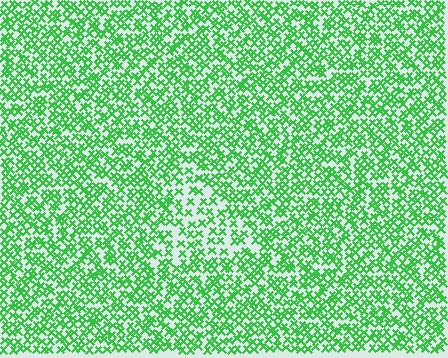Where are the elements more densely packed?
The elements are more densely packed outside the triangle boundary.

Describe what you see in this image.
The image contains small green elements arranged at two different densities. A triangle-shaped region is visible where the elements are less densely packed than the surrounding area.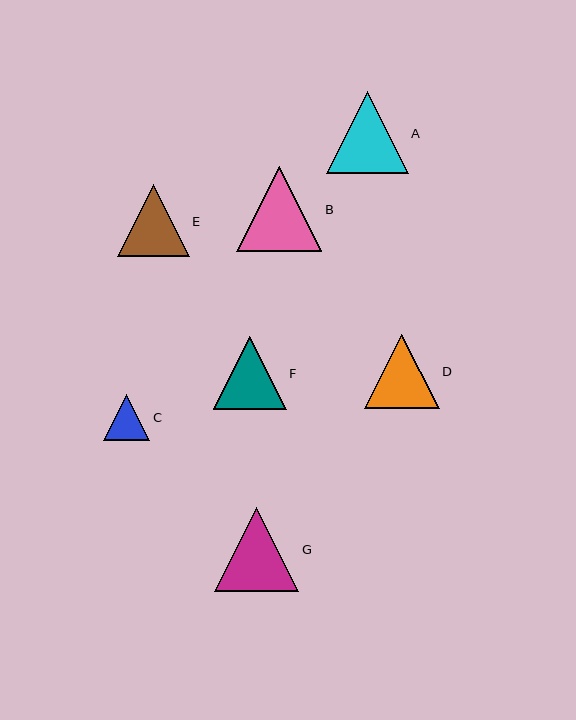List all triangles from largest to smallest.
From largest to smallest: B, G, A, D, F, E, C.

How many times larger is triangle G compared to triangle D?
Triangle G is approximately 1.1 times the size of triangle D.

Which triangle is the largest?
Triangle B is the largest with a size of approximately 85 pixels.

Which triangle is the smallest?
Triangle C is the smallest with a size of approximately 46 pixels.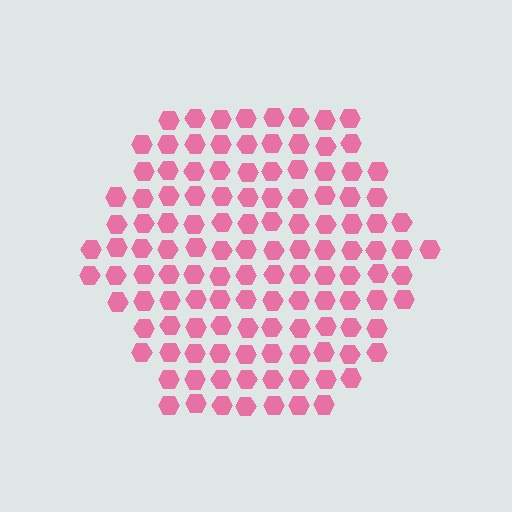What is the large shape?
The large shape is a hexagon.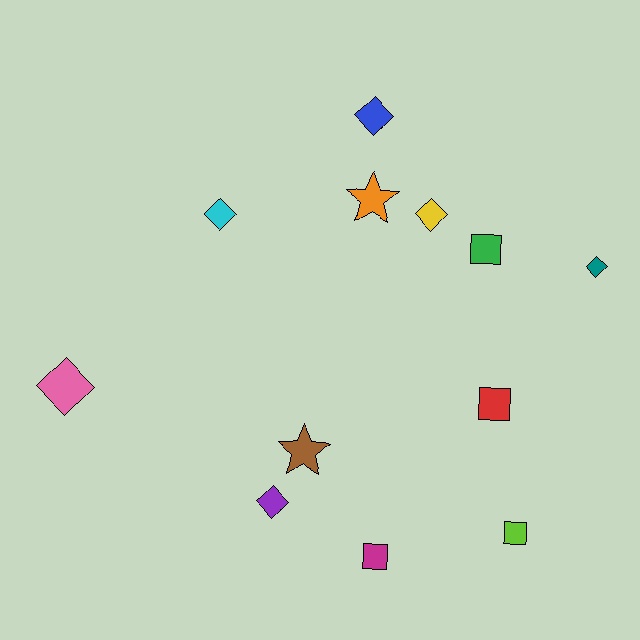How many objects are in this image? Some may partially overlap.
There are 12 objects.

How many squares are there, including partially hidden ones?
There are 4 squares.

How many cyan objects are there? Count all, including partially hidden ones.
There is 1 cyan object.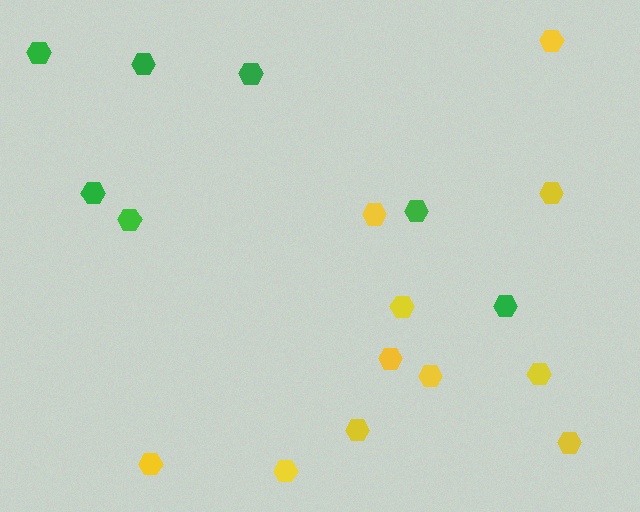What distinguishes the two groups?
There are 2 groups: one group of yellow hexagons (11) and one group of green hexagons (7).